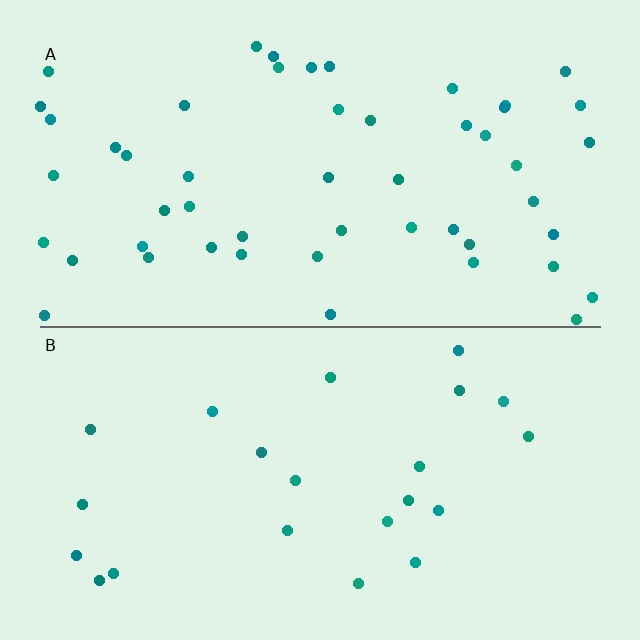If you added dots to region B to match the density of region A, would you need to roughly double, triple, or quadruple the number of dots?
Approximately double.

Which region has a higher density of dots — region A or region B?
A (the top).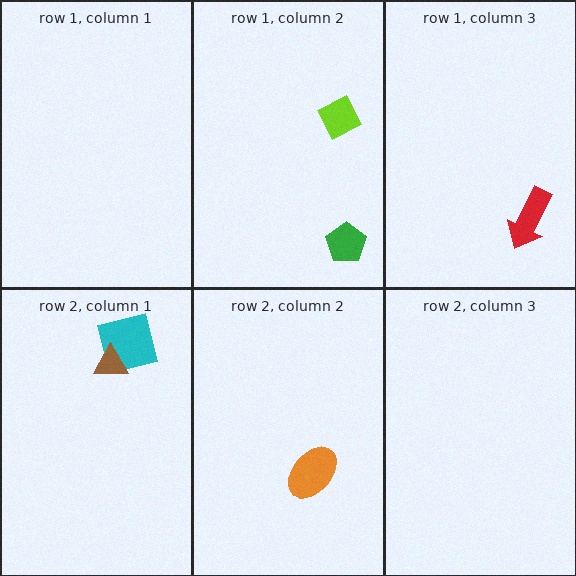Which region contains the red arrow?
The row 1, column 3 region.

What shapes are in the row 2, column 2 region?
The orange ellipse.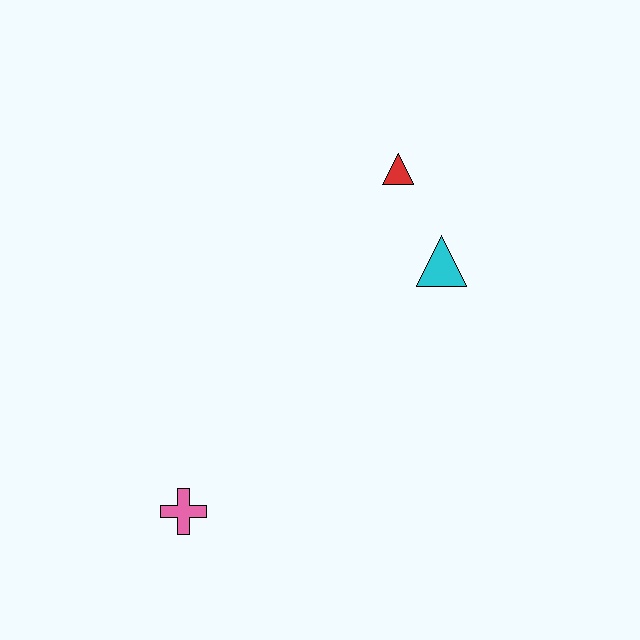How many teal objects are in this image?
There are no teal objects.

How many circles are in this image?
There are no circles.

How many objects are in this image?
There are 3 objects.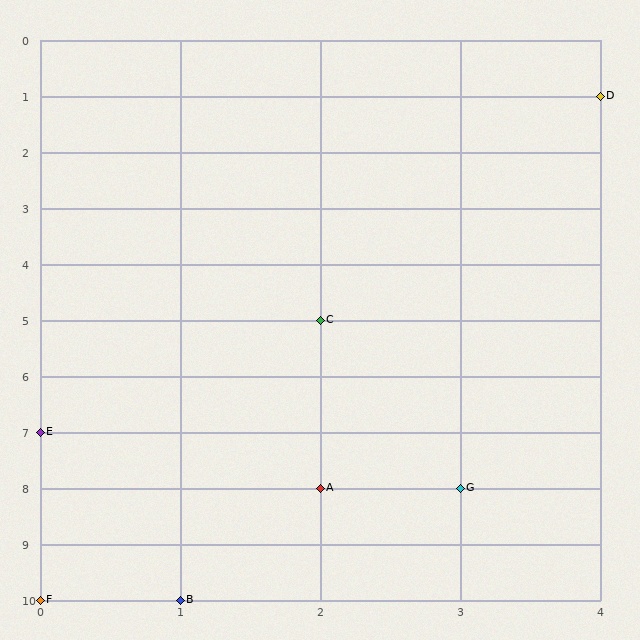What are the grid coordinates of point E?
Point E is at grid coordinates (0, 7).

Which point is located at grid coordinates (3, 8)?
Point G is at (3, 8).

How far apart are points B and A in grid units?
Points B and A are 1 column and 2 rows apart (about 2.2 grid units diagonally).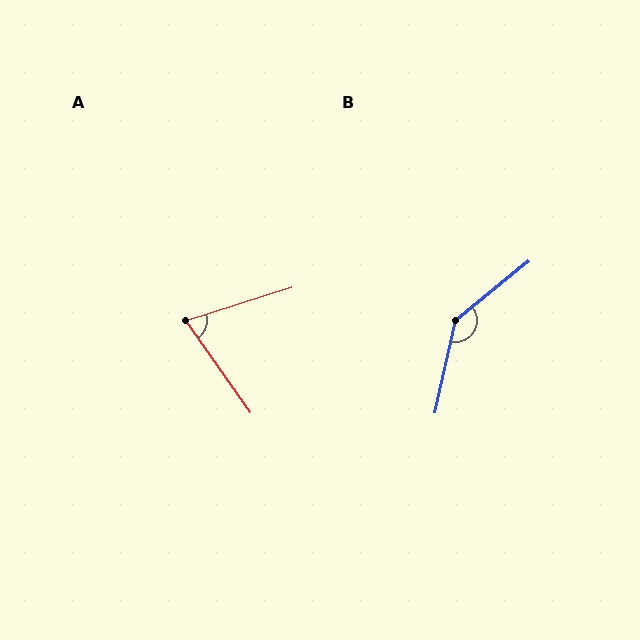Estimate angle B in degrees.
Approximately 141 degrees.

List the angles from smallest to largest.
A (73°), B (141°).